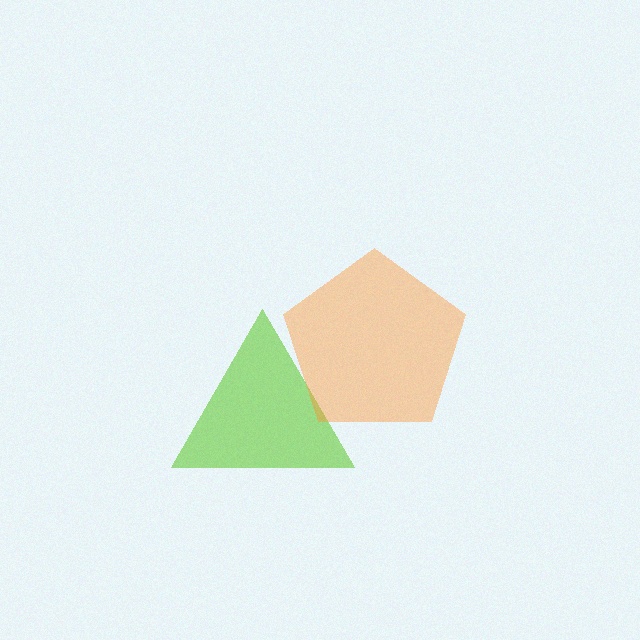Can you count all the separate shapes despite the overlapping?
Yes, there are 2 separate shapes.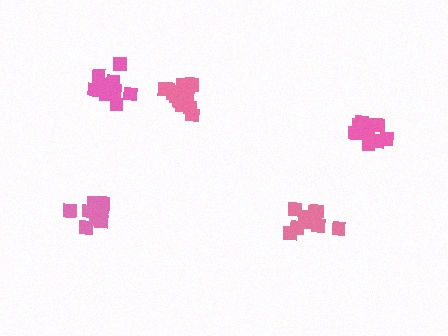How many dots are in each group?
Group 1: 13 dots, Group 2: 12 dots, Group 3: 10 dots, Group 4: 13 dots, Group 5: 14 dots (62 total).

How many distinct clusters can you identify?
There are 5 distinct clusters.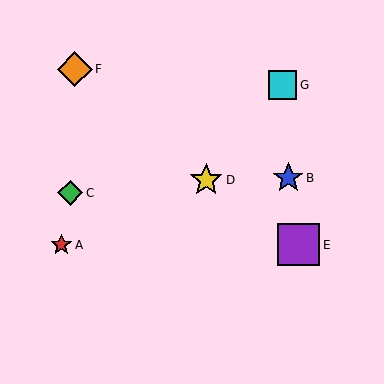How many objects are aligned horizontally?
2 objects (A, E) are aligned horizontally.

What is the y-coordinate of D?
Object D is at y≈180.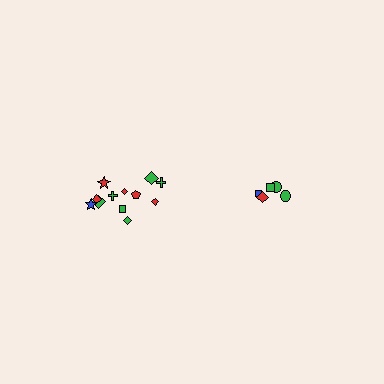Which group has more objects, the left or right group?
The left group.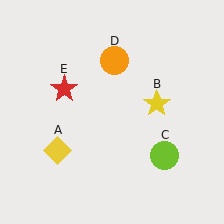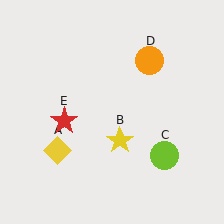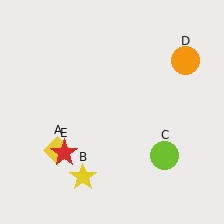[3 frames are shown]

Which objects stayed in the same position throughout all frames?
Yellow diamond (object A) and lime circle (object C) remained stationary.